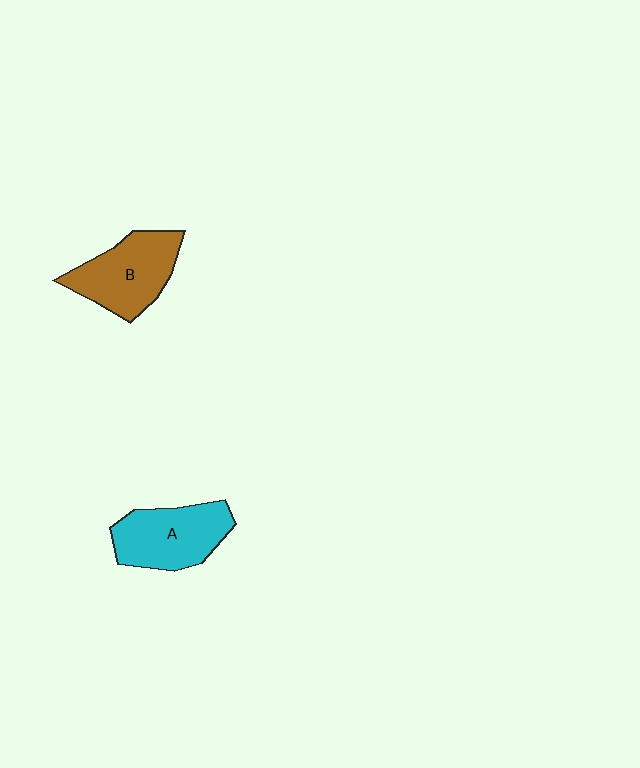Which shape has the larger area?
Shape B (brown).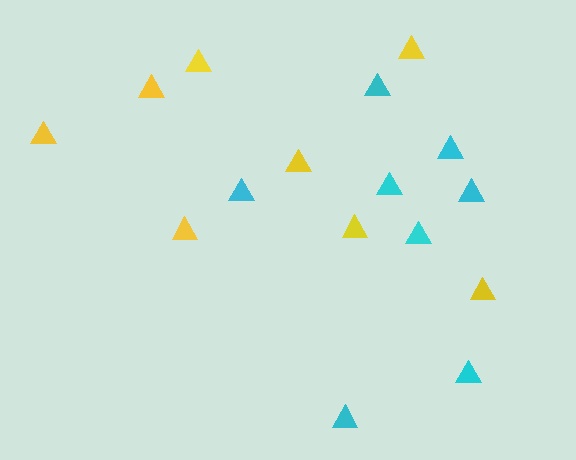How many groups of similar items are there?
There are 2 groups: one group of yellow triangles (8) and one group of cyan triangles (8).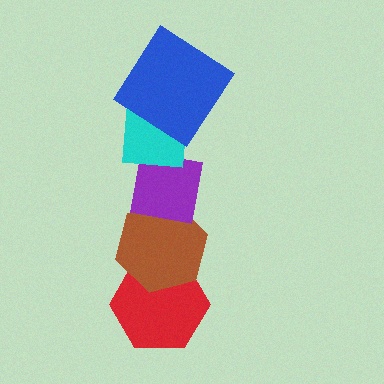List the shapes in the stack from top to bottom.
From top to bottom: the blue diamond, the cyan square, the purple square, the brown hexagon, the red hexagon.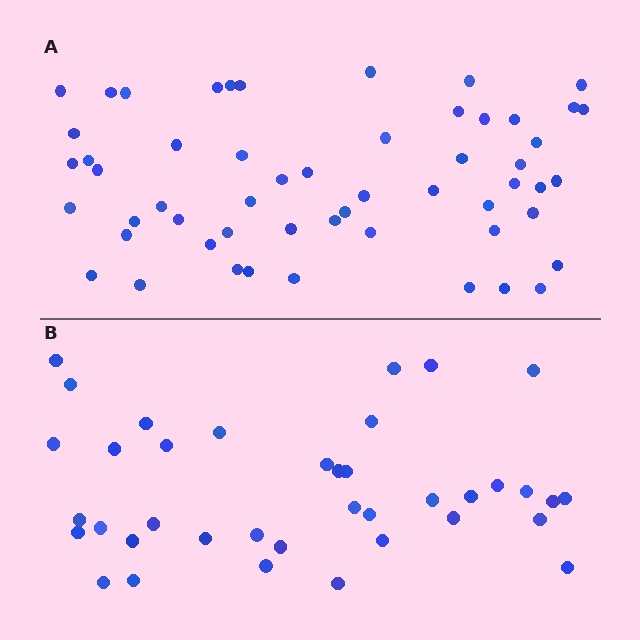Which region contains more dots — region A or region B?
Region A (the top region) has more dots.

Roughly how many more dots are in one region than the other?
Region A has approximately 15 more dots than region B.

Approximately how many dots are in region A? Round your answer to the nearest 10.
About 60 dots. (The exact count is 55, which rounds to 60.)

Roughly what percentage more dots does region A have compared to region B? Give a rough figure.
About 45% more.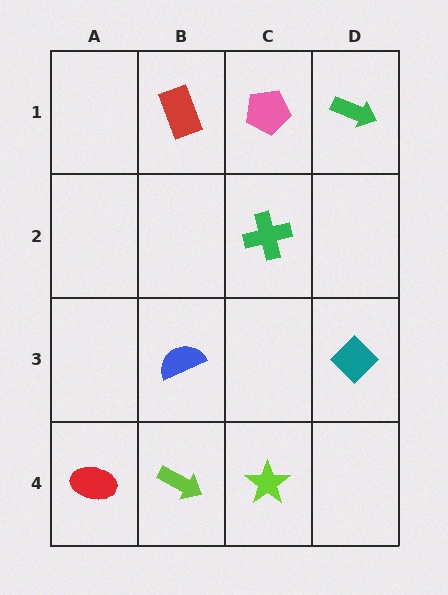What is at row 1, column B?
A red rectangle.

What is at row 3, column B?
A blue semicircle.